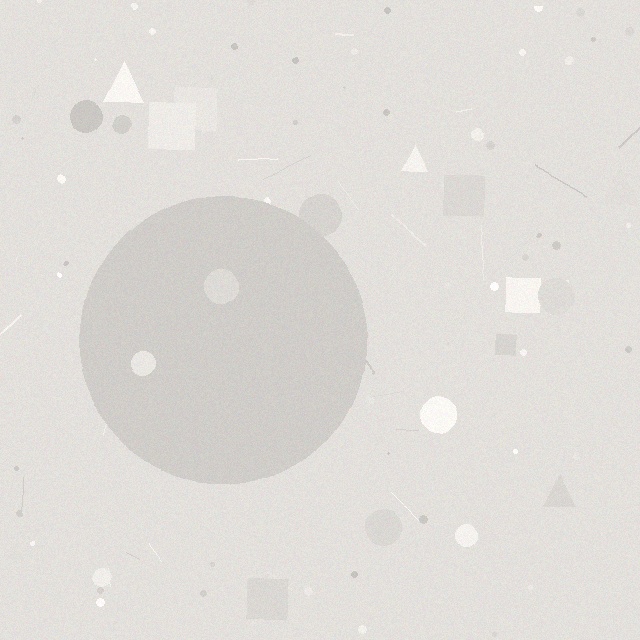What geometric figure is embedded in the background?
A circle is embedded in the background.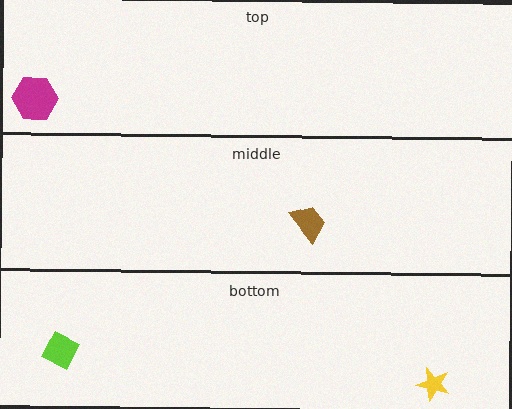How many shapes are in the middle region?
1.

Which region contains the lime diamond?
The bottom region.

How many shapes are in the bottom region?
2.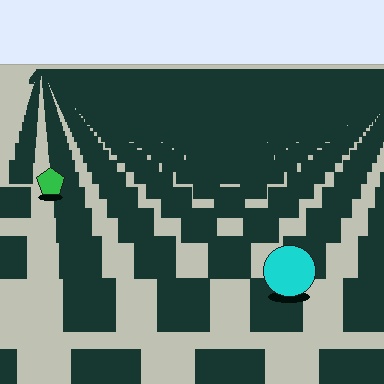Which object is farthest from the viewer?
The green pentagon is farthest from the viewer. It appears smaller and the ground texture around it is denser.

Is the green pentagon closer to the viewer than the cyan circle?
No. The cyan circle is closer — you can tell from the texture gradient: the ground texture is coarser near it.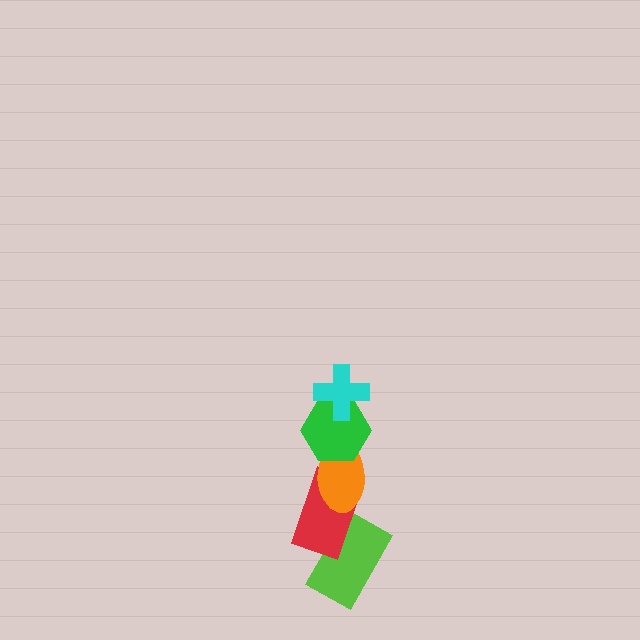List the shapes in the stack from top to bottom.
From top to bottom: the cyan cross, the green hexagon, the orange ellipse, the red rectangle, the lime rectangle.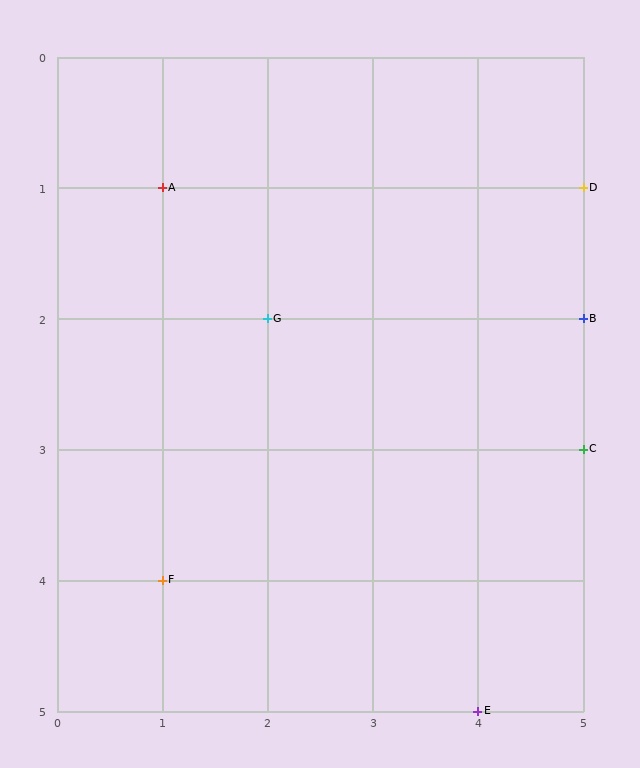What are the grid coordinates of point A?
Point A is at grid coordinates (1, 1).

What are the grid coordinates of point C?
Point C is at grid coordinates (5, 3).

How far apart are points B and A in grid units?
Points B and A are 4 columns and 1 row apart (about 4.1 grid units diagonally).